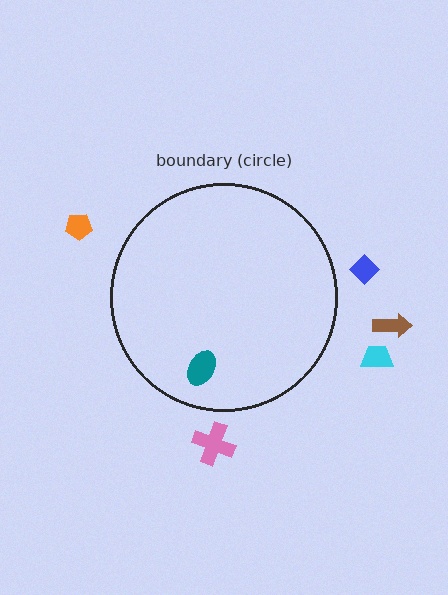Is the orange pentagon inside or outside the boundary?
Outside.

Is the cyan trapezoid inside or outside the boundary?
Outside.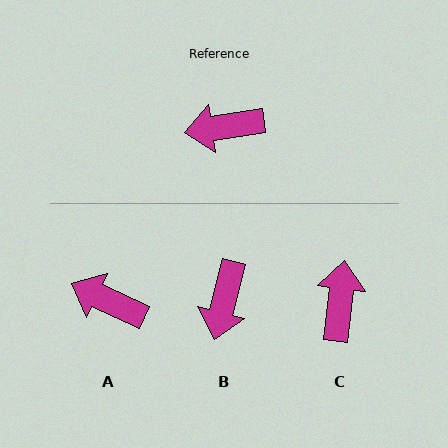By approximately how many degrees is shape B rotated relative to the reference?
Approximately 67 degrees counter-clockwise.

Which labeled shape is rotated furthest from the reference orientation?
C, about 106 degrees away.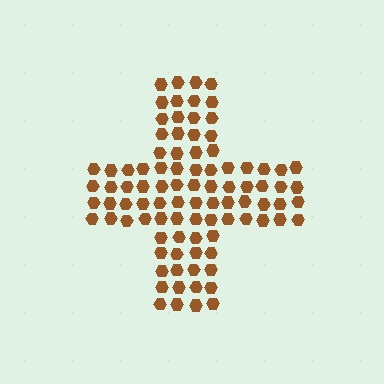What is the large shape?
The large shape is a cross.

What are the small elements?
The small elements are hexagons.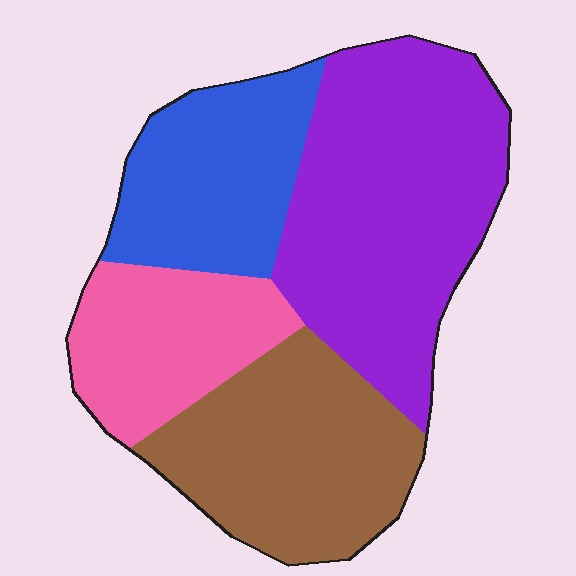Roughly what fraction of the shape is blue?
Blue covers around 20% of the shape.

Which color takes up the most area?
Purple, at roughly 35%.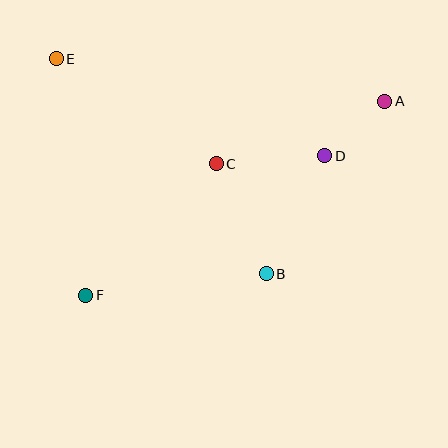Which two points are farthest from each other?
Points A and F are farthest from each other.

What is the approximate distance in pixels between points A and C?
The distance between A and C is approximately 179 pixels.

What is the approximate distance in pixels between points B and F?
The distance between B and F is approximately 182 pixels.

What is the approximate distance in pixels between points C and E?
The distance between C and E is approximately 192 pixels.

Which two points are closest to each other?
Points A and D are closest to each other.